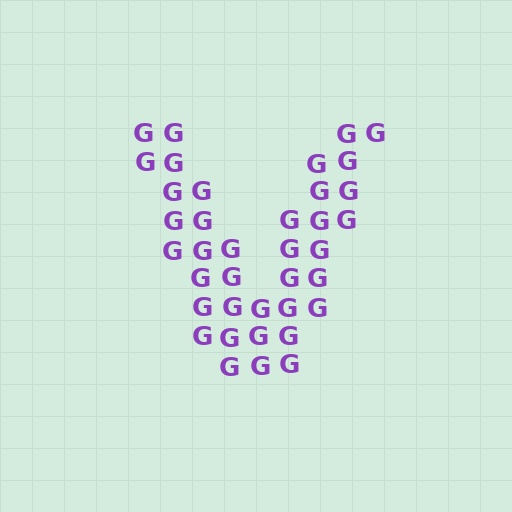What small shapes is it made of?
It is made of small letter G's.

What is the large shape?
The large shape is the letter V.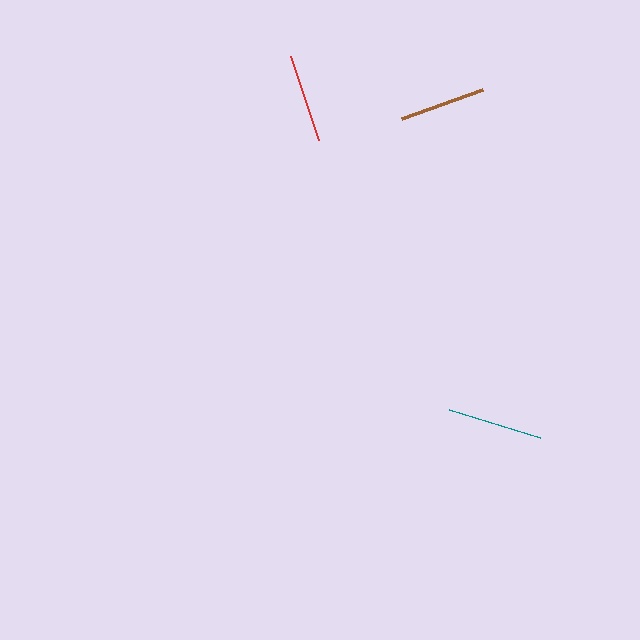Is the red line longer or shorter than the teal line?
The teal line is longer than the red line.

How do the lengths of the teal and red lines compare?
The teal and red lines are approximately the same length.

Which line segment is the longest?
The teal line is the longest at approximately 95 pixels.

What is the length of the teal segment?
The teal segment is approximately 95 pixels long.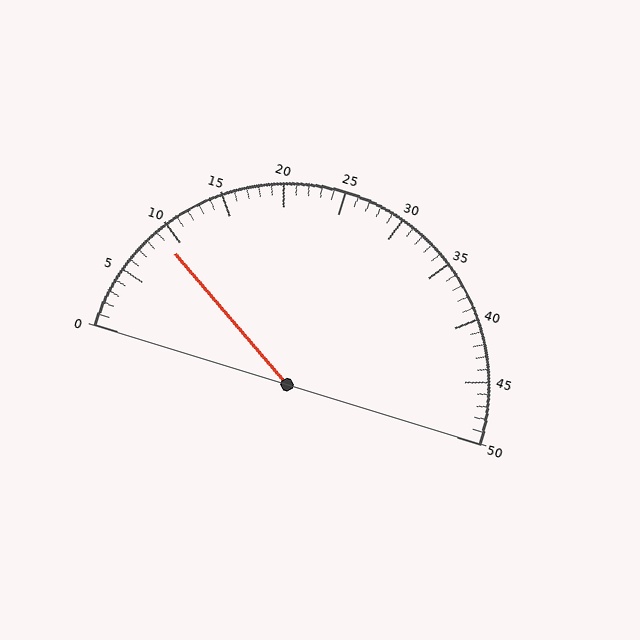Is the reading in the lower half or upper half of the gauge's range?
The reading is in the lower half of the range (0 to 50).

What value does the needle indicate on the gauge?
The needle indicates approximately 9.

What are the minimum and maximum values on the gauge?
The gauge ranges from 0 to 50.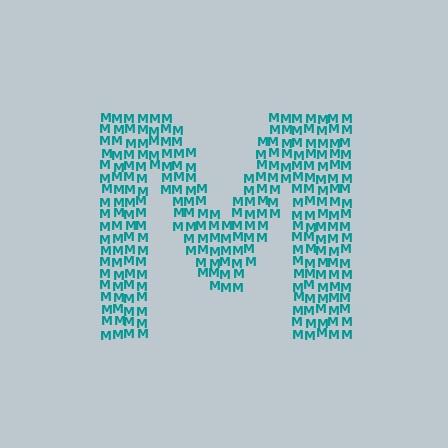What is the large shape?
The large shape is the letter M.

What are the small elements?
The small elements are letter M's.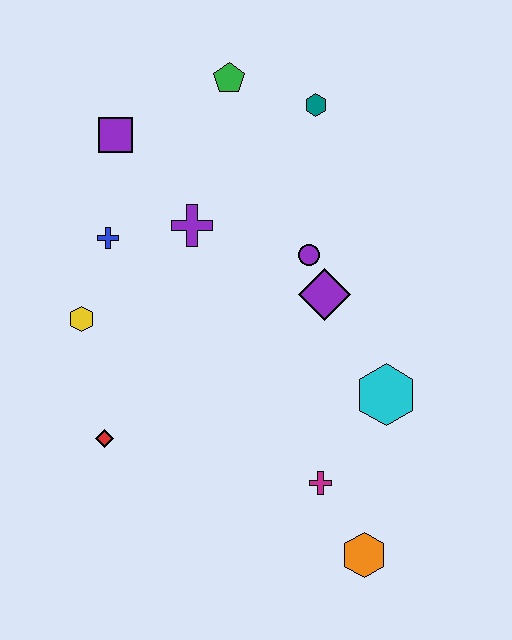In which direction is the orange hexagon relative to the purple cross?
The orange hexagon is below the purple cross.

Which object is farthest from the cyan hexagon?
The purple square is farthest from the cyan hexagon.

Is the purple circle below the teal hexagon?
Yes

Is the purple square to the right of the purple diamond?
No